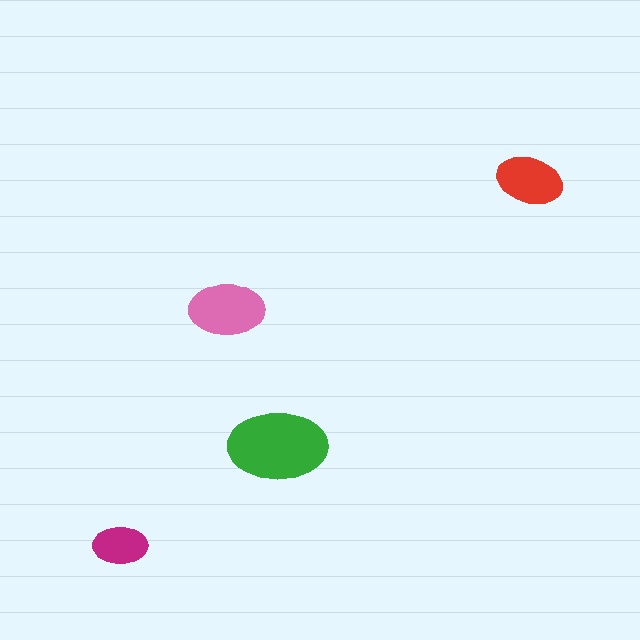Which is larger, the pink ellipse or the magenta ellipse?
The pink one.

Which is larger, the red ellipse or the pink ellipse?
The pink one.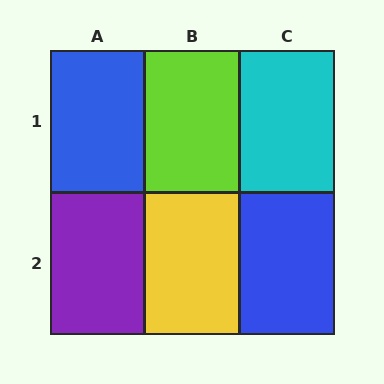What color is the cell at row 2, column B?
Yellow.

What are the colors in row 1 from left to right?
Blue, lime, cyan.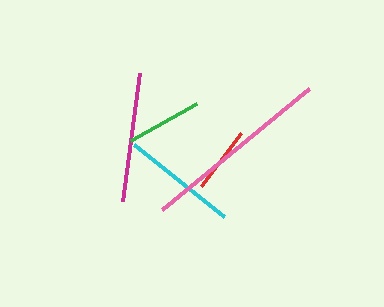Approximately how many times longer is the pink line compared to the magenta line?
The pink line is approximately 1.5 times the length of the magenta line.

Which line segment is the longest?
The pink line is the longest at approximately 191 pixels.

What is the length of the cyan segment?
The cyan segment is approximately 115 pixels long.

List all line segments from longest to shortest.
From longest to shortest: pink, magenta, cyan, green, red.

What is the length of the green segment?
The green segment is approximately 76 pixels long.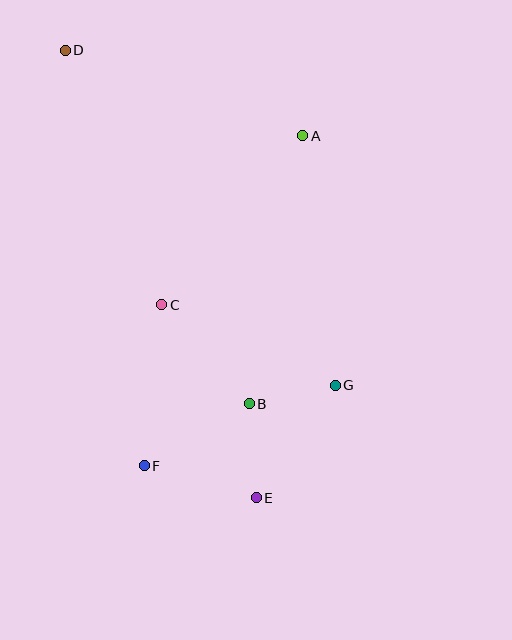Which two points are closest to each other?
Points B and G are closest to each other.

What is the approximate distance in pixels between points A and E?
The distance between A and E is approximately 365 pixels.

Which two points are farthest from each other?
Points D and E are farthest from each other.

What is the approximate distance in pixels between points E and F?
The distance between E and F is approximately 117 pixels.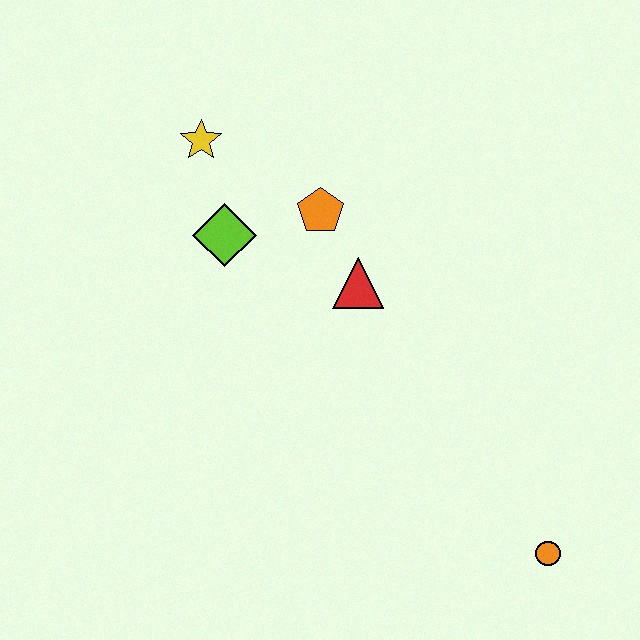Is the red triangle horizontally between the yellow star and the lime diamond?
No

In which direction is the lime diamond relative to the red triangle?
The lime diamond is to the left of the red triangle.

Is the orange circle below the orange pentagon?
Yes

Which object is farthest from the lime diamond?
The orange circle is farthest from the lime diamond.